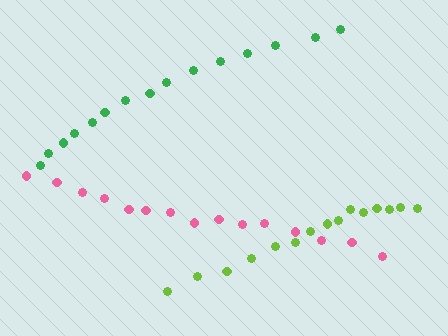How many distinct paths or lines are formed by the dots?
There are 3 distinct paths.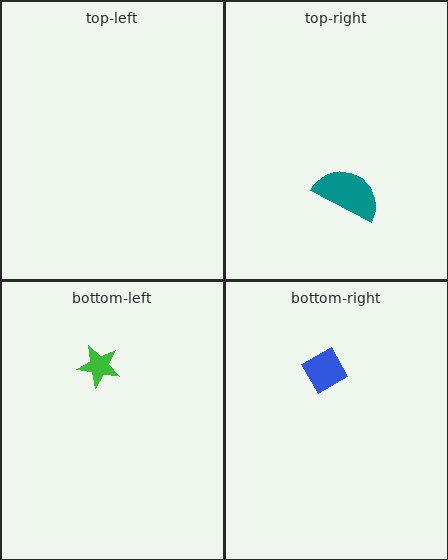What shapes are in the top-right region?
The teal semicircle.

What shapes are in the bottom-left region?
The green star.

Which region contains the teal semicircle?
The top-right region.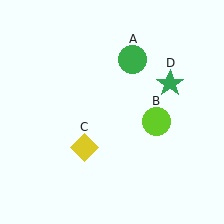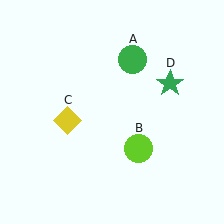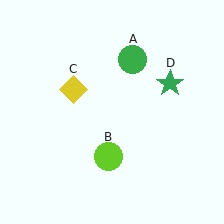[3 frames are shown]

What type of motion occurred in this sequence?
The lime circle (object B), yellow diamond (object C) rotated clockwise around the center of the scene.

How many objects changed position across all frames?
2 objects changed position: lime circle (object B), yellow diamond (object C).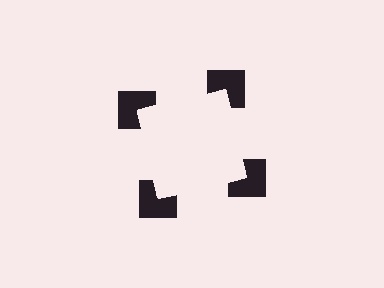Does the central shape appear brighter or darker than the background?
It typically appears slightly brighter than the background, even though no actual brightness change is drawn.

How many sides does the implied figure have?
4 sides.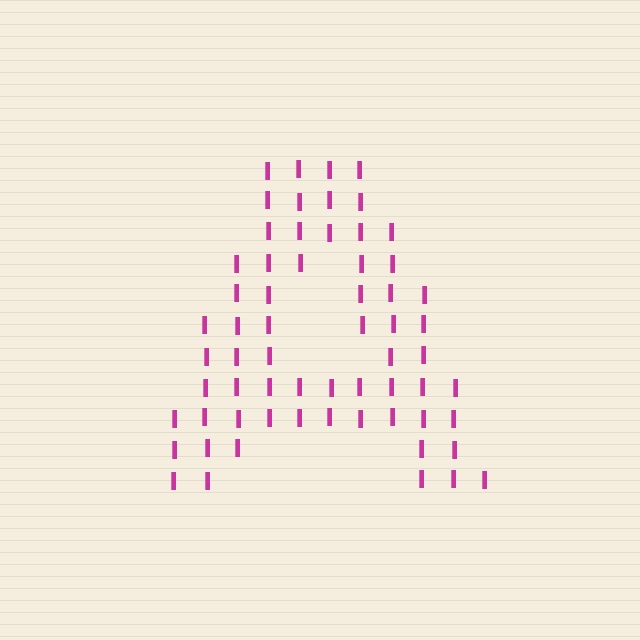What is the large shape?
The large shape is the letter A.